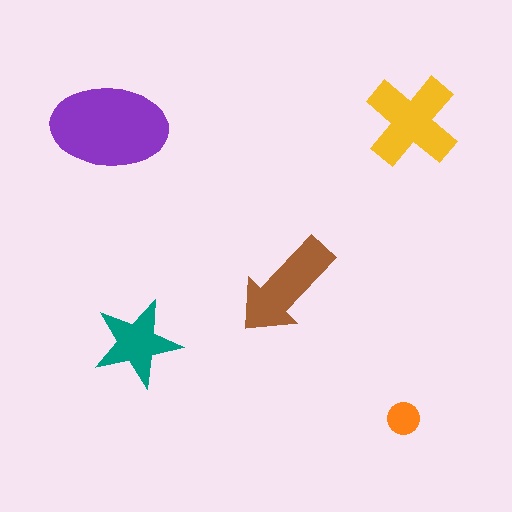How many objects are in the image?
There are 5 objects in the image.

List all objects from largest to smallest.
The purple ellipse, the yellow cross, the brown arrow, the teal star, the orange circle.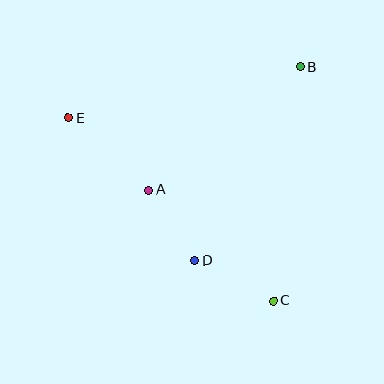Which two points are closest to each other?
Points A and D are closest to each other.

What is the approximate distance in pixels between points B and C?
The distance between B and C is approximately 235 pixels.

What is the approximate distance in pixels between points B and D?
The distance between B and D is approximately 221 pixels.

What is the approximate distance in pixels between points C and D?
The distance between C and D is approximately 88 pixels.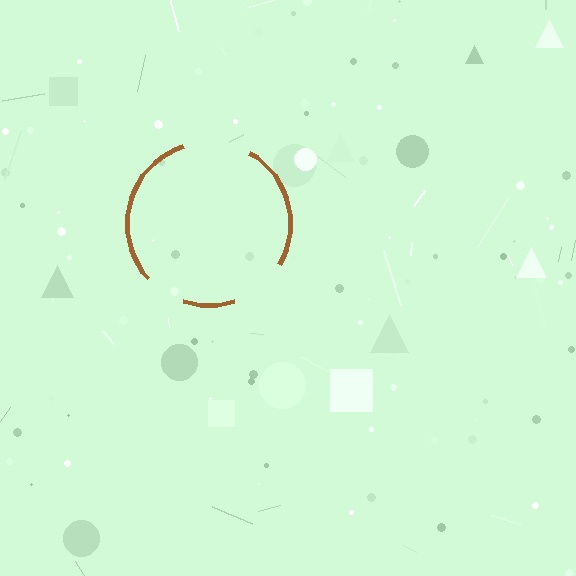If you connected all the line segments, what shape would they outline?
They would outline a circle.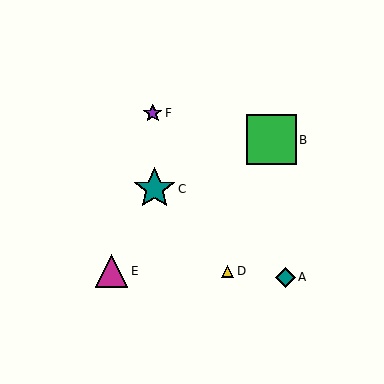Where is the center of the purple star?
The center of the purple star is at (153, 113).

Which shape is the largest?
The green square (labeled B) is the largest.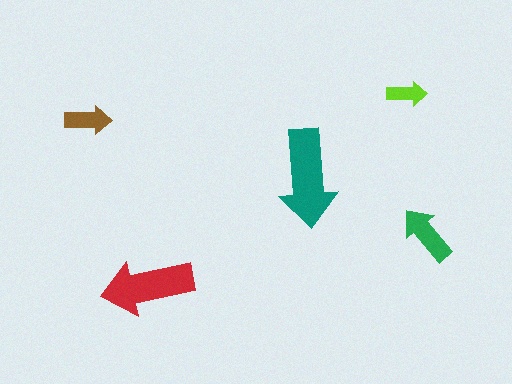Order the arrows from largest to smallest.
the teal one, the red one, the green one, the brown one, the lime one.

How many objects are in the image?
There are 5 objects in the image.